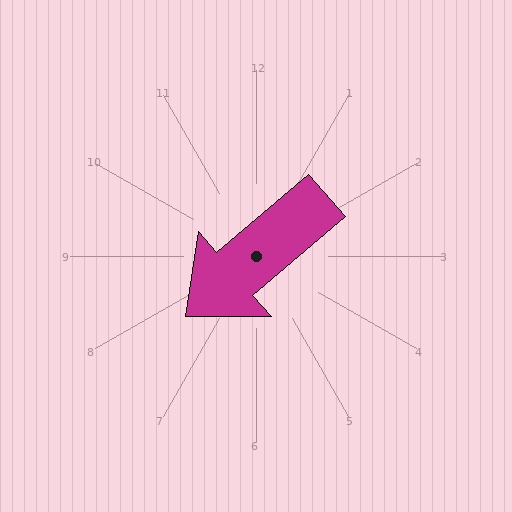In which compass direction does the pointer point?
Southwest.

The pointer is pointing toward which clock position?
Roughly 8 o'clock.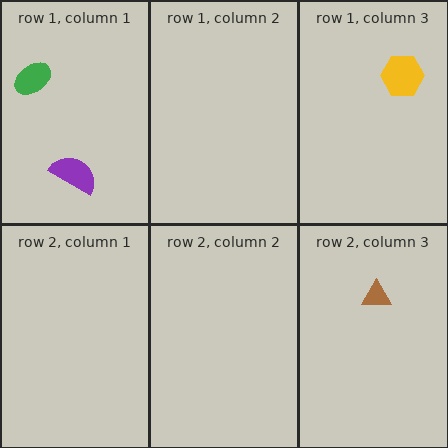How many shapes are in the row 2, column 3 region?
1.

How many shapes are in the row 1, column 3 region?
1.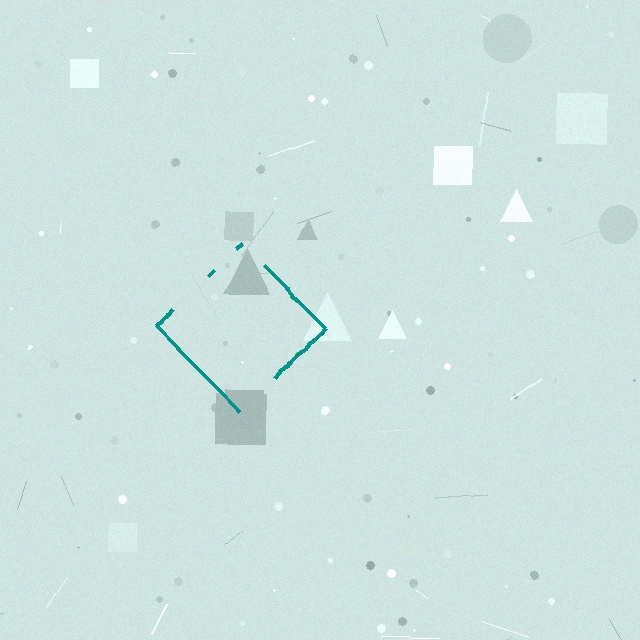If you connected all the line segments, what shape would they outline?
They would outline a diamond.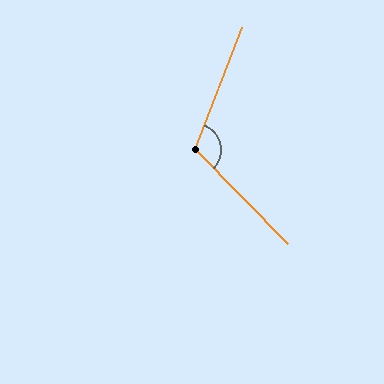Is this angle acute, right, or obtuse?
It is obtuse.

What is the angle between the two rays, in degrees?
Approximately 115 degrees.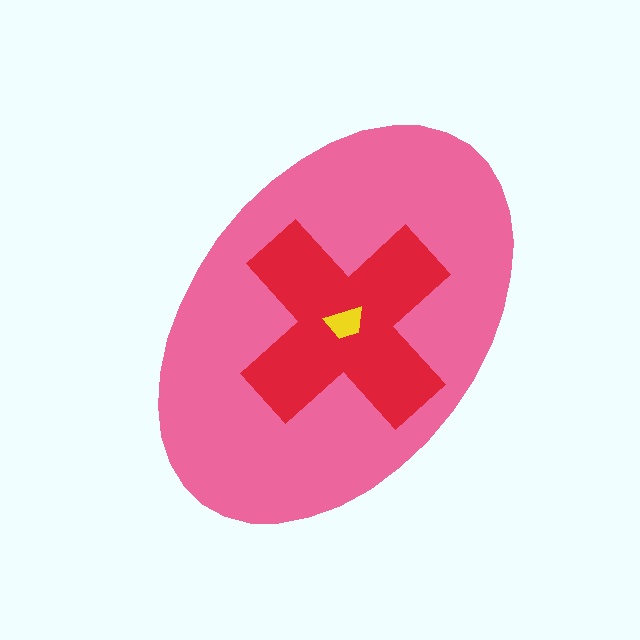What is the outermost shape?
The pink ellipse.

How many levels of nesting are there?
3.